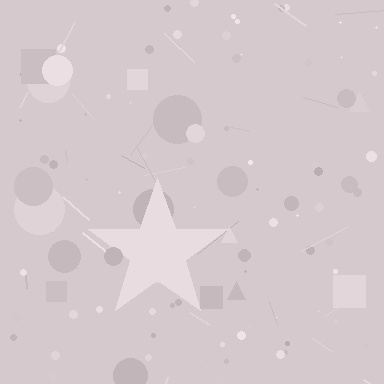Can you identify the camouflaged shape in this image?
The camouflaged shape is a star.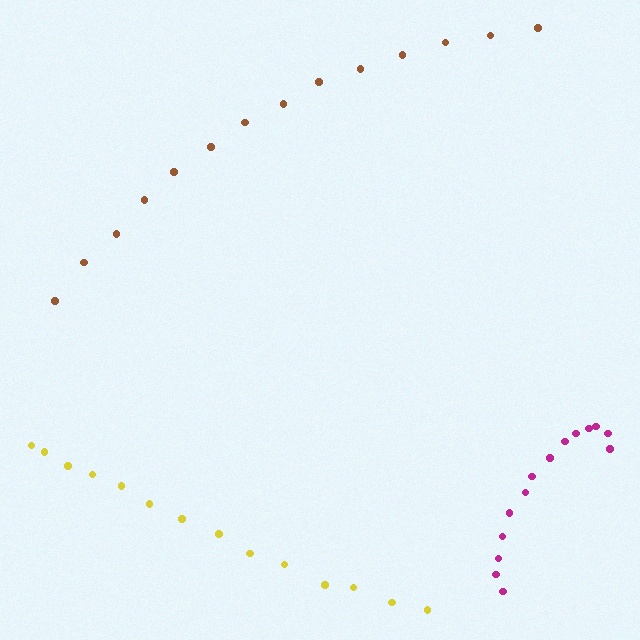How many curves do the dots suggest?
There are 3 distinct paths.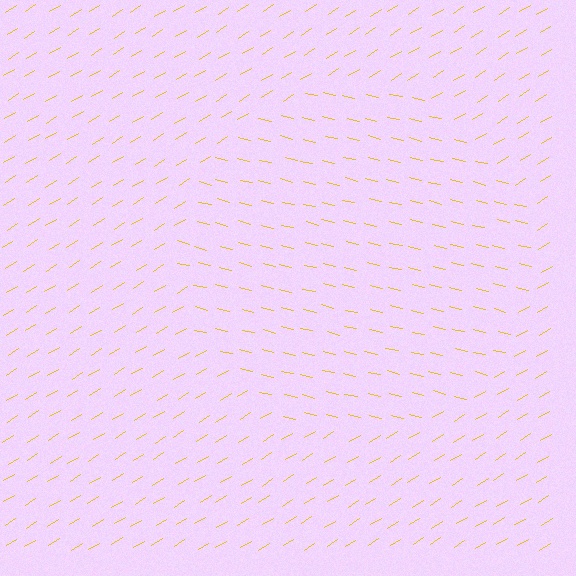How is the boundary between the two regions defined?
The boundary is defined purely by a change in line orientation (approximately 45 degrees difference). All lines are the same color and thickness.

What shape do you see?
I see a circle.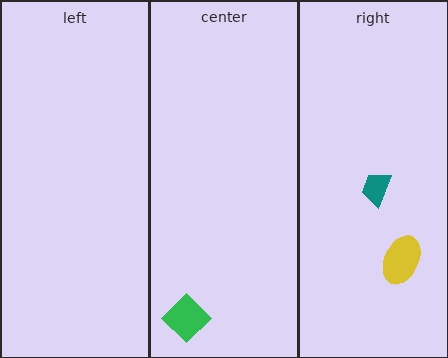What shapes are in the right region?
The teal trapezoid, the yellow ellipse.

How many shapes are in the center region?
1.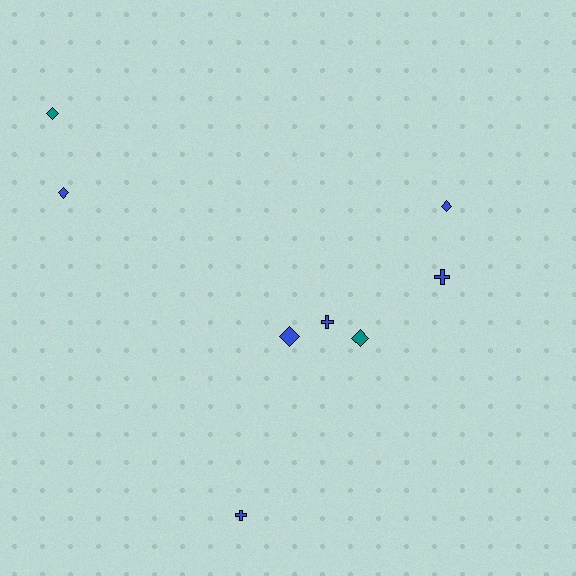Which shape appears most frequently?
Diamond, with 5 objects.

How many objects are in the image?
There are 8 objects.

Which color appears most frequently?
Blue, with 6 objects.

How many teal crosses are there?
There are no teal crosses.